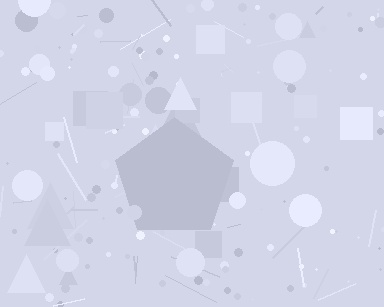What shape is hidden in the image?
A pentagon is hidden in the image.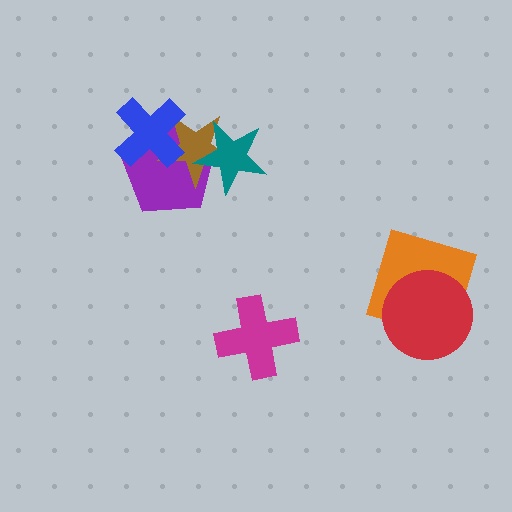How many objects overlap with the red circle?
1 object overlaps with the red circle.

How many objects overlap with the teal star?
2 objects overlap with the teal star.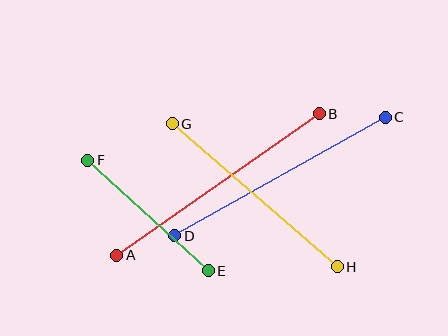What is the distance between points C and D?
The distance is approximately 241 pixels.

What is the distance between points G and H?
The distance is approximately 218 pixels.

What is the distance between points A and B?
The distance is approximately 247 pixels.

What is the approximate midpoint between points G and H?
The midpoint is at approximately (255, 195) pixels.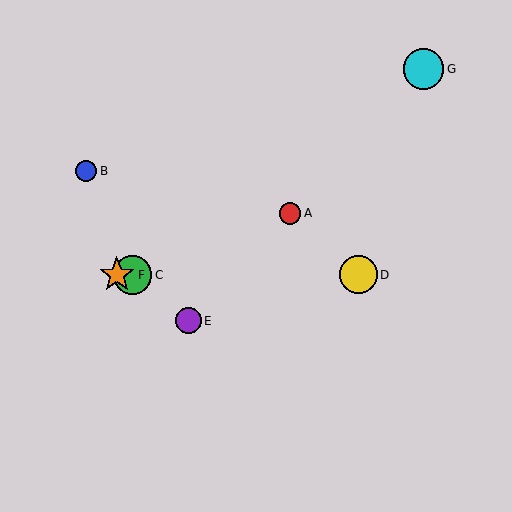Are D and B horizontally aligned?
No, D is at y≈275 and B is at y≈171.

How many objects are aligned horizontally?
3 objects (C, D, F) are aligned horizontally.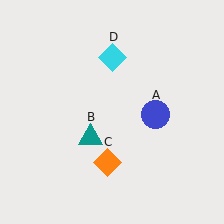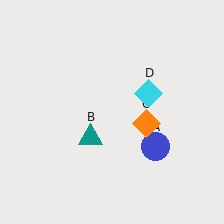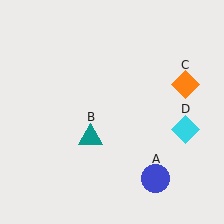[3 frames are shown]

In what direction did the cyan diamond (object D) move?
The cyan diamond (object D) moved down and to the right.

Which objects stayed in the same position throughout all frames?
Teal triangle (object B) remained stationary.